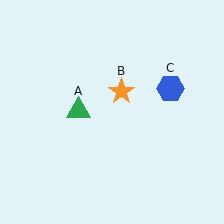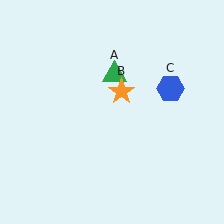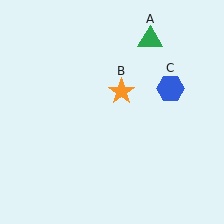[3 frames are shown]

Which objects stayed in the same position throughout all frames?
Orange star (object B) and blue hexagon (object C) remained stationary.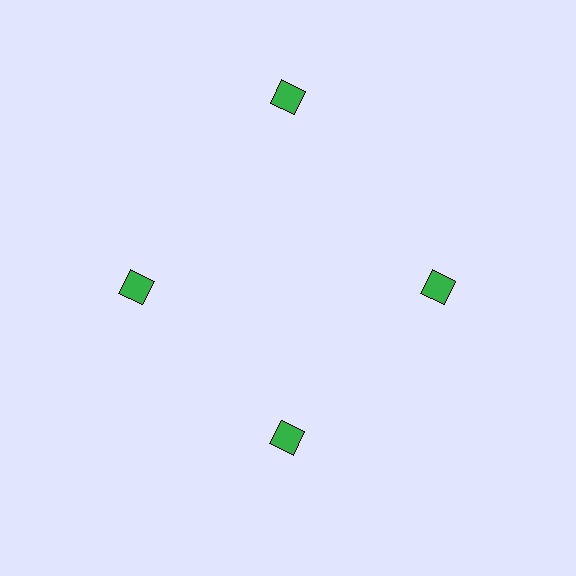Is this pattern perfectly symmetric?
No. The 4 green squares are arranged in a ring, but one element near the 12 o'clock position is pushed outward from the center, breaking the 4-fold rotational symmetry.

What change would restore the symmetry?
The symmetry would be restored by moving it inward, back onto the ring so that all 4 squares sit at equal angles and equal distance from the center.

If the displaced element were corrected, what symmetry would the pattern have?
It would have 4-fold rotational symmetry — the pattern would map onto itself every 90 degrees.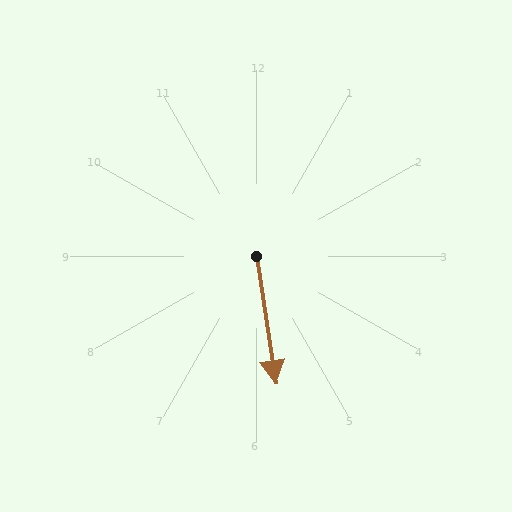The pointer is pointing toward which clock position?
Roughly 6 o'clock.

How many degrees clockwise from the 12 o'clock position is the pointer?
Approximately 171 degrees.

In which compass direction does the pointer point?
South.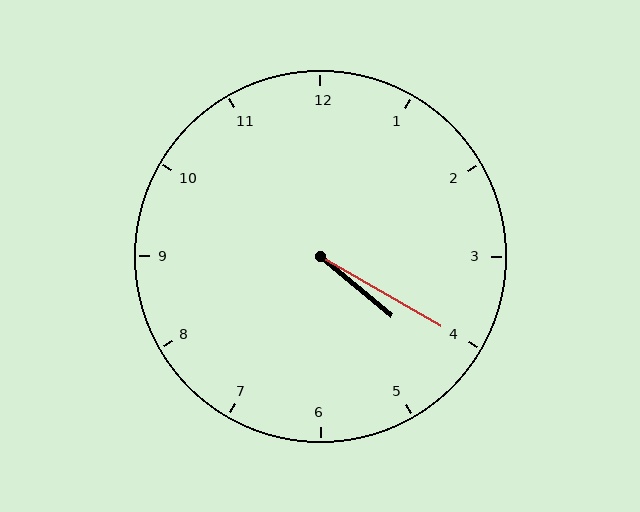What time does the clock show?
4:20.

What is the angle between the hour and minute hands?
Approximately 10 degrees.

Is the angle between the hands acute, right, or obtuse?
It is acute.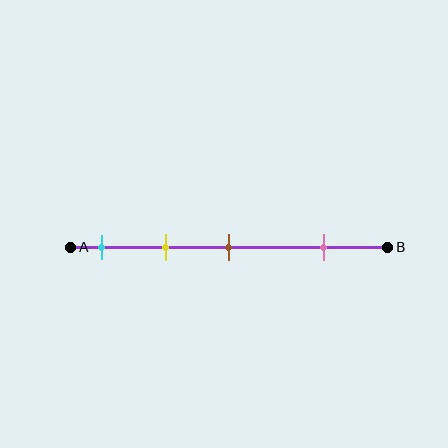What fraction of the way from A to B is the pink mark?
The pink mark is approximately 80% (0.8) of the way from A to B.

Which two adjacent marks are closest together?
The cyan and yellow marks are the closest adjacent pair.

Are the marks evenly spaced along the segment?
No, the marks are not evenly spaced.